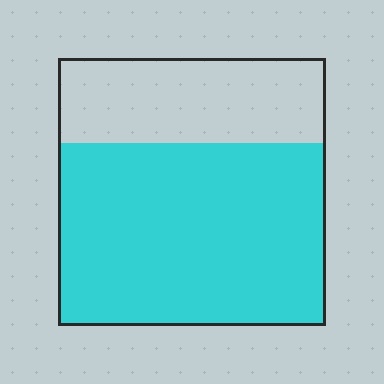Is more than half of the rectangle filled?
Yes.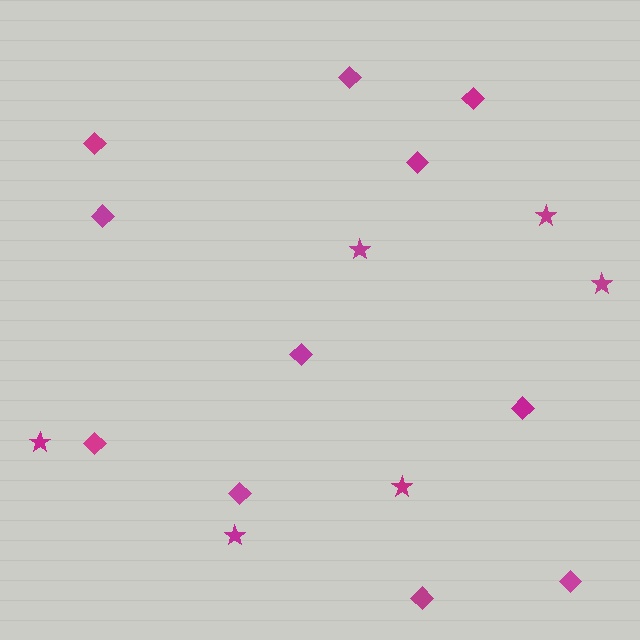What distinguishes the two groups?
There are 2 groups: one group of stars (6) and one group of diamonds (11).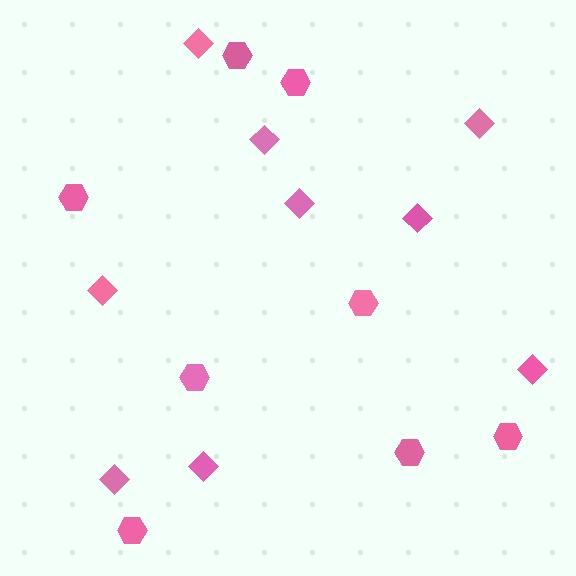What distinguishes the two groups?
There are 2 groups: one group of diamonds (9) and one group of hexagons (8).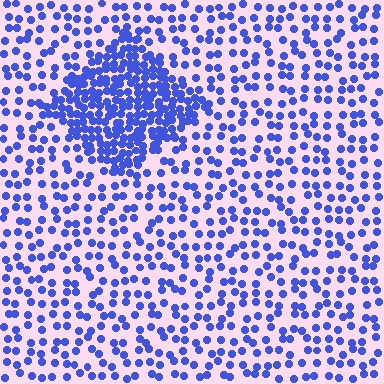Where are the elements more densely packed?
The elements are more densely packed inside the diamond boundary.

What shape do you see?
I see a diamond.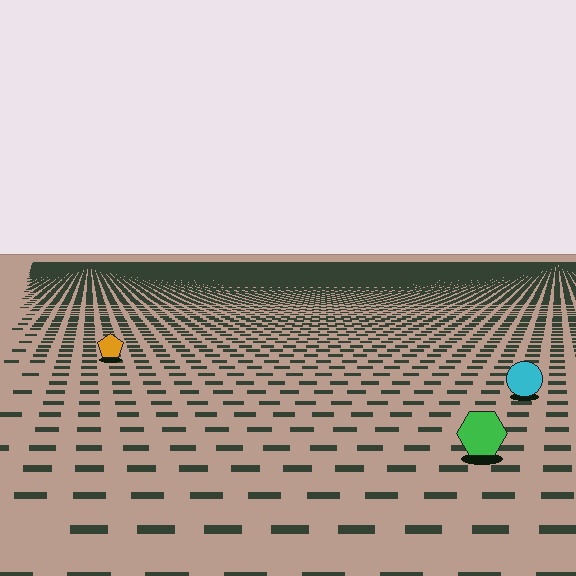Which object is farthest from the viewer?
The orange pentagon is farthest from the viewer. It appears smaller and the ground texture around it is denser.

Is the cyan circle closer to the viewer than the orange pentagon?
Yes. The cyan circle is closer — you can tell from the texture gradient: the ground texture is coarser near it.